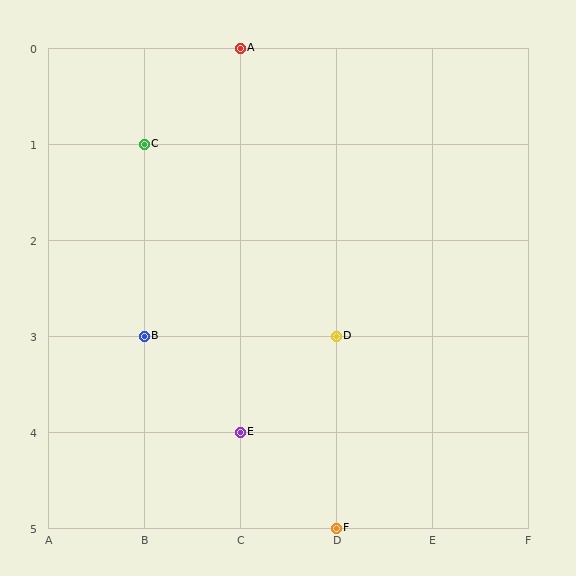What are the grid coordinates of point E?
Point E is at grid coordinates (C, 4).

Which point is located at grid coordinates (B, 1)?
Point C is at (B, 1).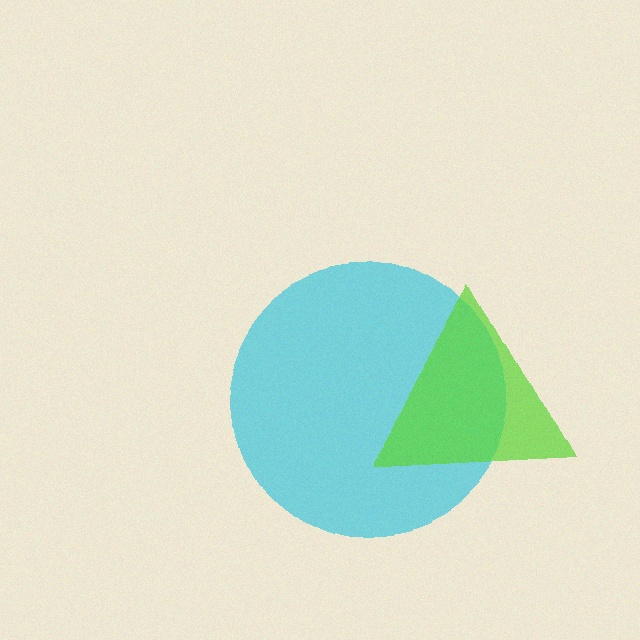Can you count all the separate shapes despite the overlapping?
Yes, there are 2 separate shapes.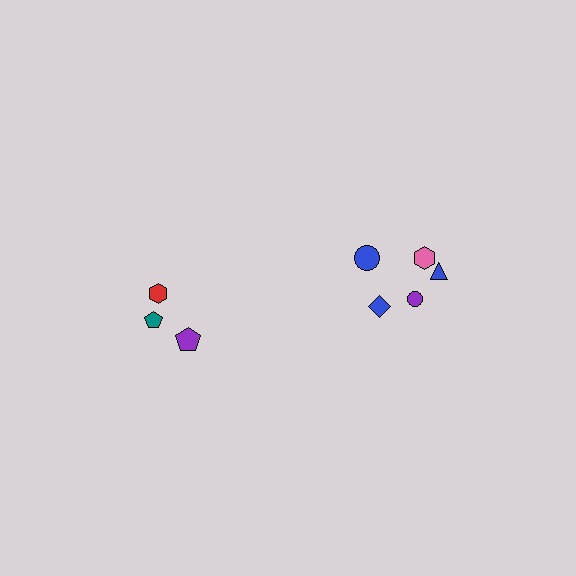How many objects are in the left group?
There are 3 objects.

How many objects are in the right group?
There are 5 objects.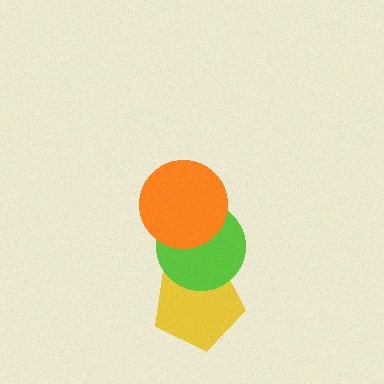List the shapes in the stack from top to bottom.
From top to bottom: the orange circle, the lime circle, the yellow pentagon.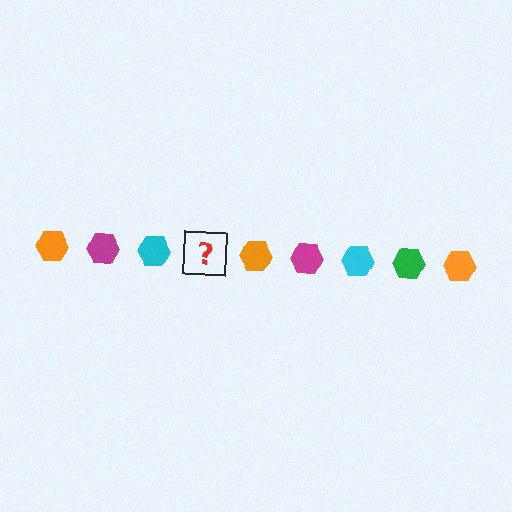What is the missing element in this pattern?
The missing element is a green hexagon.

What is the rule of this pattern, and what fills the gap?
The rule is that the pattern cycles through orange, magenta, cyan, green hexagons. The gap should be filled with a green hexagon.